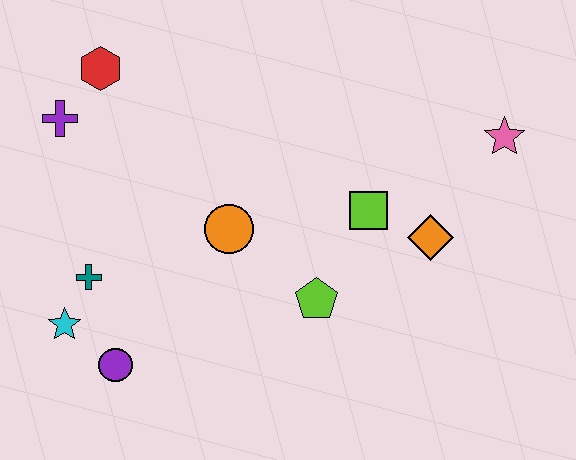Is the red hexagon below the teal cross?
No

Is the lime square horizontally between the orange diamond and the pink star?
No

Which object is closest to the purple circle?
The cyan star is closest to the purple circle.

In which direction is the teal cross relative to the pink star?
The teal cross is to the left of the pink star.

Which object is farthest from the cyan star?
The pink star is farthest from the cyan star.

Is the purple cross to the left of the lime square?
Yes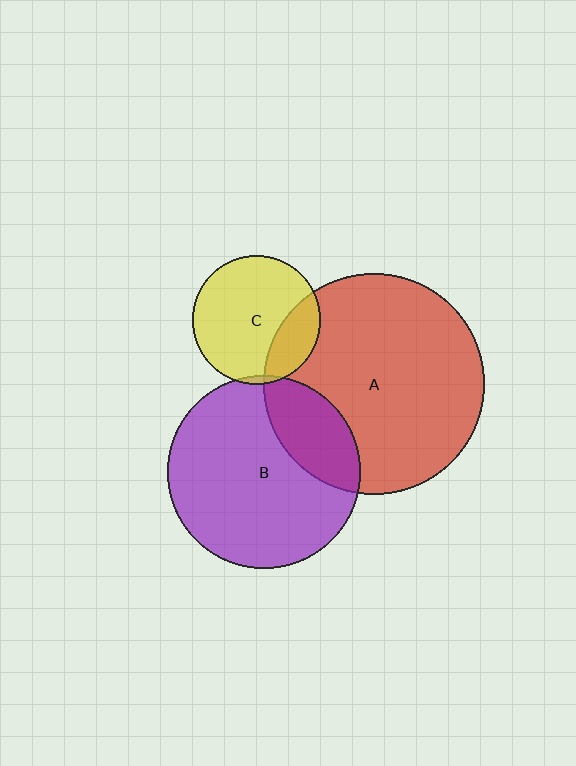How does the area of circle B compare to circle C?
Approximately 2.3 times.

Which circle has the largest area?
Circle A (red).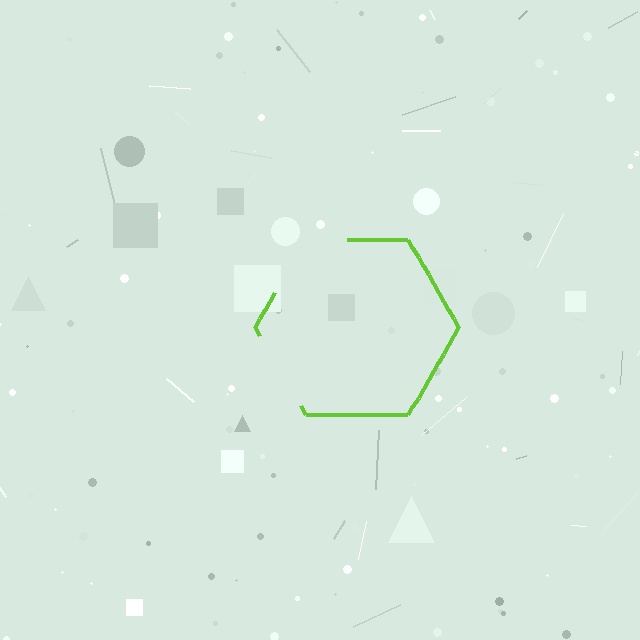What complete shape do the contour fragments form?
The contour fragments form a hexagon.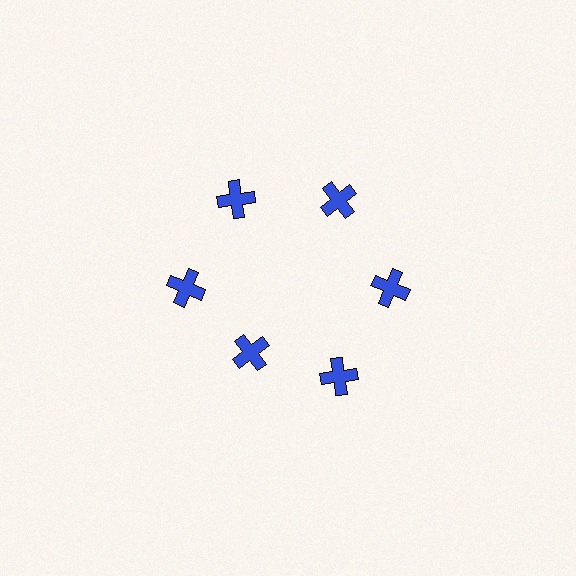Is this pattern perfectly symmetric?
No. The 6 blue crosses are arranged in a ring, but one element near the 7 o'clock position is pulled inward toward the center, breaking the 6-fold rotational symmetry.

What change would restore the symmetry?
The symmetry would be restored by moving it outward, back onto the ring so that all 6 crosses sit at equal angles and equal distance from the center.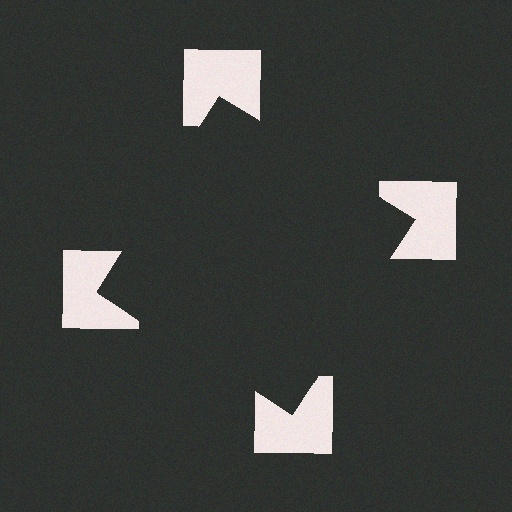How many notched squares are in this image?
There are 4 — one at each vertex of the illusory square.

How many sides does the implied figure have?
4 sides.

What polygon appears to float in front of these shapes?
An illusory square — its edges are inferred from the aligned wedge cuts in the notched squares, not physically drawn.